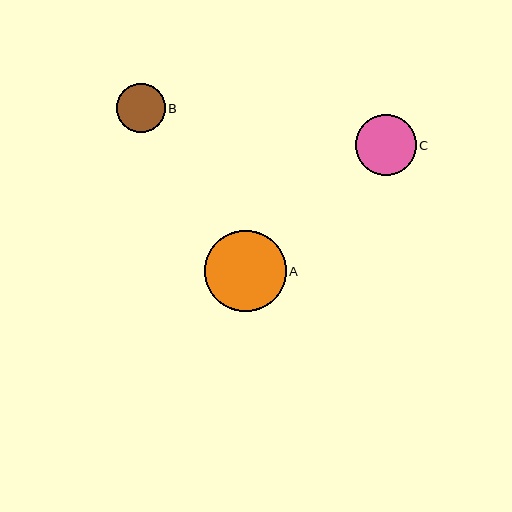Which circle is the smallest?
Circle B is the smallest with a size of approximately 49 pixels.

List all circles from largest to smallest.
From largest to smallest: A, C, B.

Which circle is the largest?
Circle A is the largest with a size of approximately 82 pixels.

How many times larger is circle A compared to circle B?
Circle A is approximately 1.7 times the size of circle B.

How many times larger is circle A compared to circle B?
Circle A is approximately 1.7 times the size of circle B.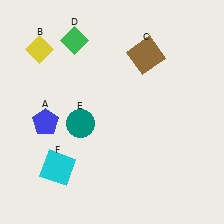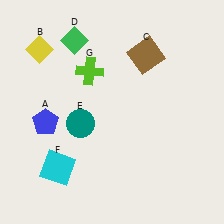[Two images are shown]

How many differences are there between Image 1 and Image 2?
There is 1 difference between the two images.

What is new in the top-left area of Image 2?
A lime cross (G) was added in the top-left area of Image 2.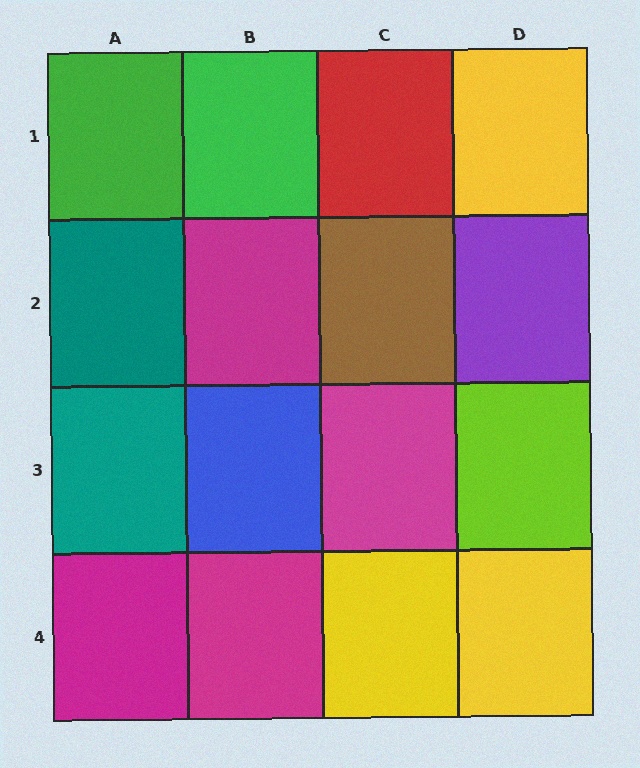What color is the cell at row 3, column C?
Magenta.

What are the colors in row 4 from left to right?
Magenta, magenta, yellow, yellow.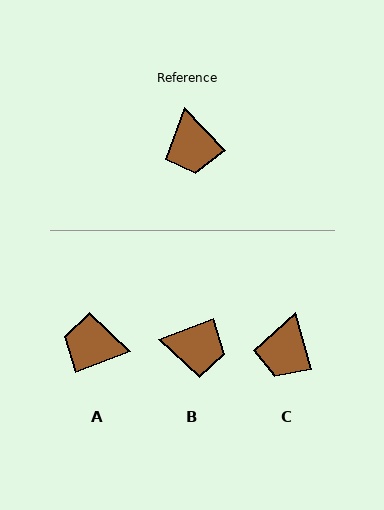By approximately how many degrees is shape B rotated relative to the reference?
Approximately 67 degrees counter-clockwise.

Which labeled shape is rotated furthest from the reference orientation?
A, about 112 degrees away.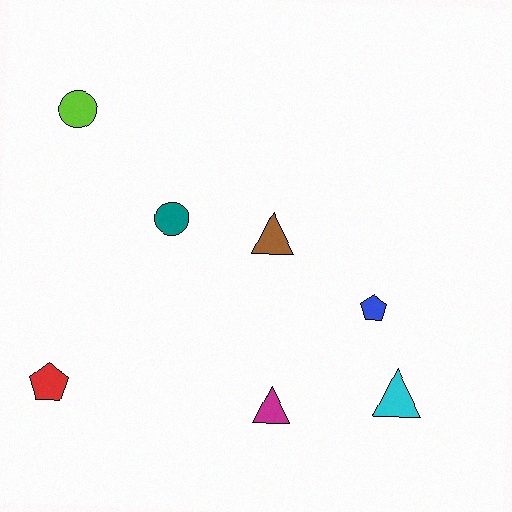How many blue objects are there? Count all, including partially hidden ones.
There is 1 blue object.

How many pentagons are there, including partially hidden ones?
There are 2 pentagons.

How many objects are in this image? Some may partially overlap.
There are 7 objects.